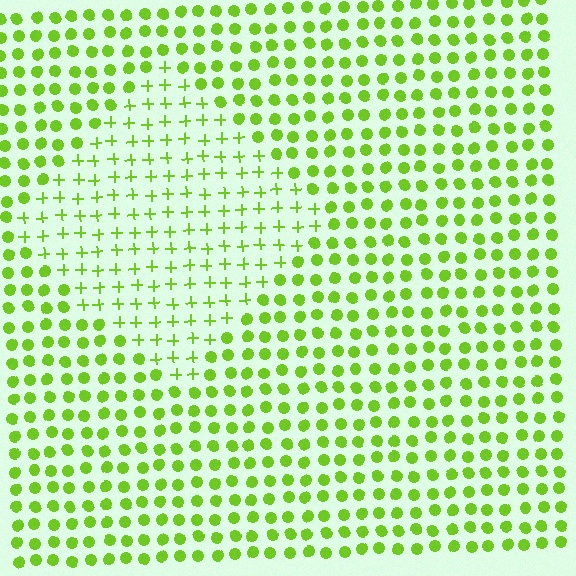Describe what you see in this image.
The image is filled with small lime elements arranged in a uniform grid. A diamond-shaped region contains plus signs, while the surrounding area contains circles. The boundary is defined purely by the change in element shape.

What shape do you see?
I see a diamond.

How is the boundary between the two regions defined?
The boundary is defined by a change in element shape: plus signs inside vs. circles outside. All elements share the same color and spacing.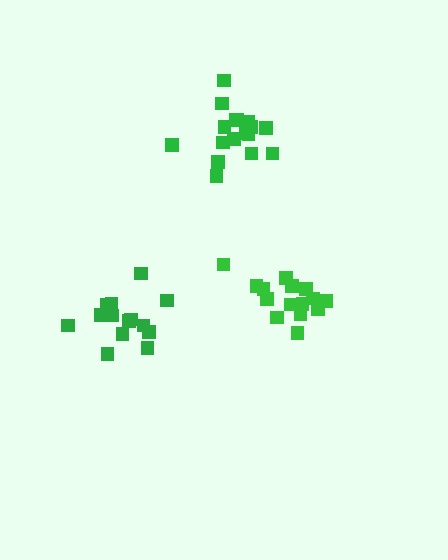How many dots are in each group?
Group 1: 15 dots, Group 2: 17 dots, Group 3: 15 dots (47 total).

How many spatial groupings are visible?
There are 3 spatial groupings.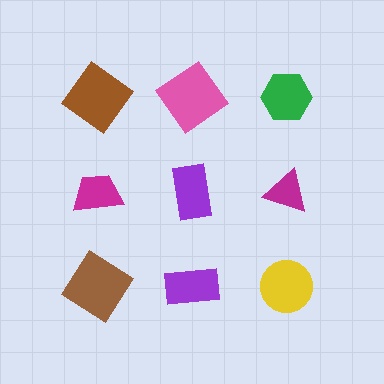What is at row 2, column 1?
A magenta trapezoid.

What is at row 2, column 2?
A purple rectangle.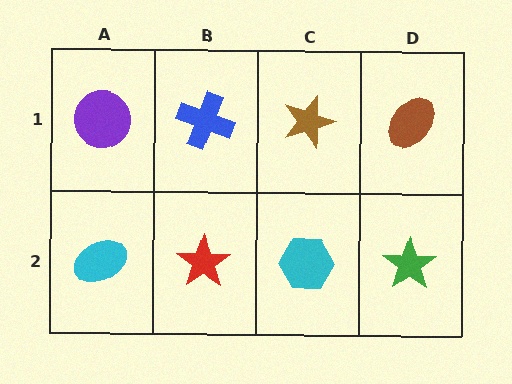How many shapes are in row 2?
4 shapes.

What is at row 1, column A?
A purple circle.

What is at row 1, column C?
A brown star.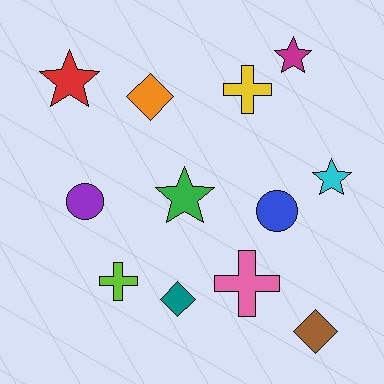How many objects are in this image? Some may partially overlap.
There are 12 objects.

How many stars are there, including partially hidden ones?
There are 4 stars.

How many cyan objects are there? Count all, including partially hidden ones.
There is 1 cyan object.